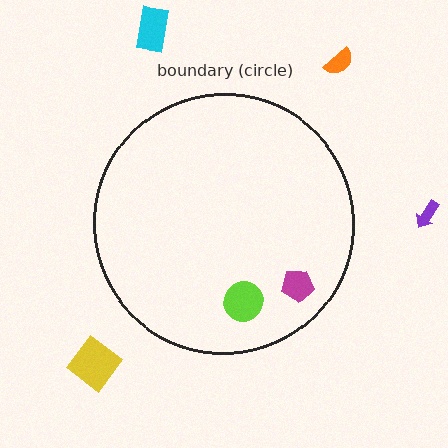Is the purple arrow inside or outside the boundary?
Outside.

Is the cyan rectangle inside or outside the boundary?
Outside.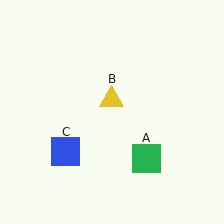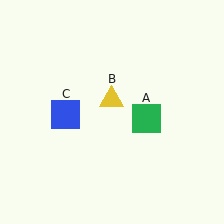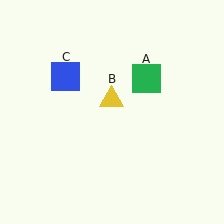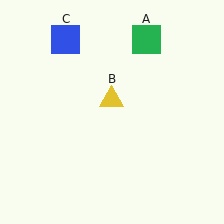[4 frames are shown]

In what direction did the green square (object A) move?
The green square (object A) moved up.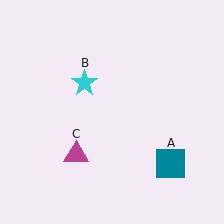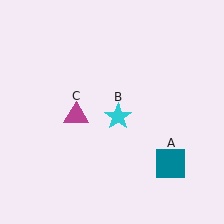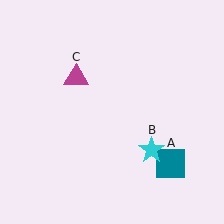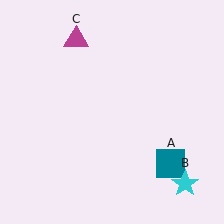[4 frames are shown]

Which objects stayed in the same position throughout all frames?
Teal square (object A) remained stationary.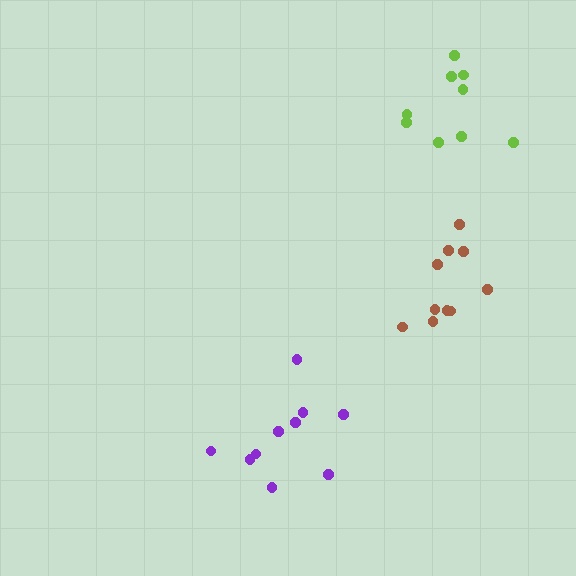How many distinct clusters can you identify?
There are 3 distinct clusters.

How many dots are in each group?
Group 1: 10 dots, Group 2: 10 dots, Group 3: 9 dots (29 total).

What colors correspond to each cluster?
The clusters are colored: purple, brown, lime.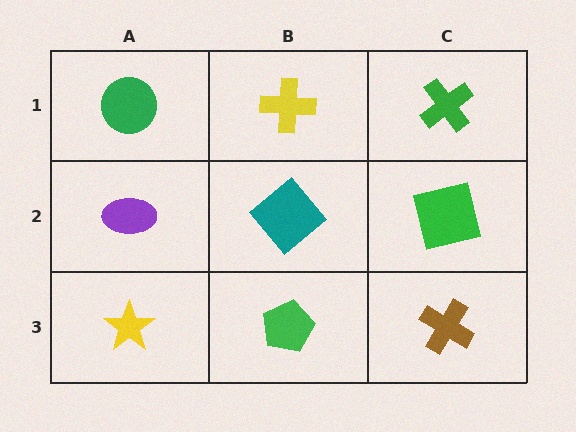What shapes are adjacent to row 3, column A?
A purple ellipse (row 2, column A), a green pentagon (row 3, column B).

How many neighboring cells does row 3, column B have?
3.